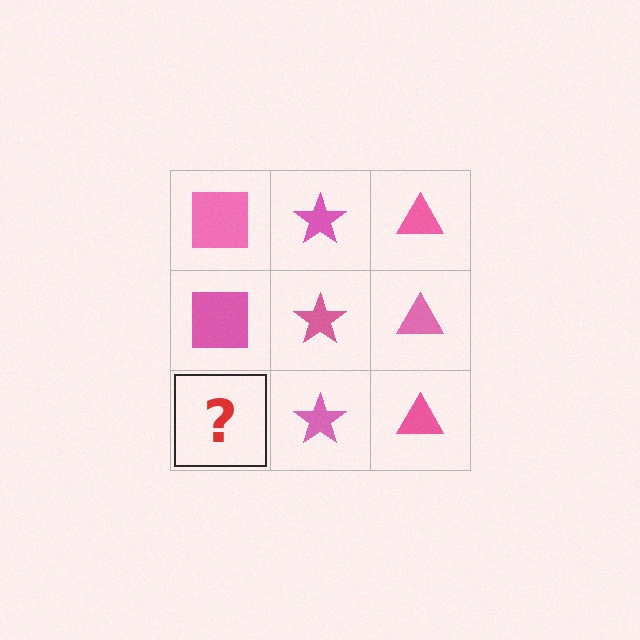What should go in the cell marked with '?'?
The missing cell should contain a pink square.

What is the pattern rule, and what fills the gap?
The rule is that each column has a consistent shape. The gap should be filled with a pink square.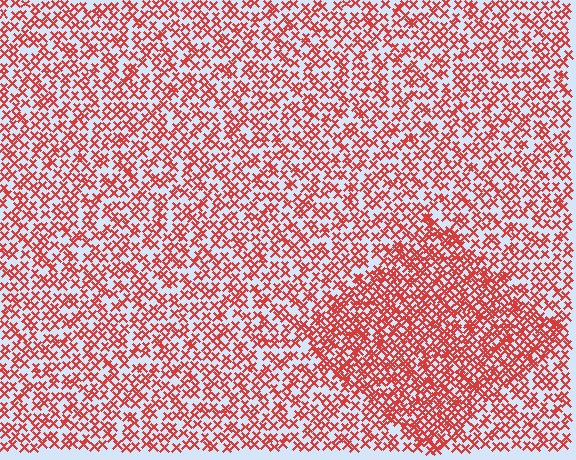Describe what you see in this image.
The image contains small red elements arranged at two different densities. A diamond-shaped region is visible where the elements are more densely packed than the surrounding area.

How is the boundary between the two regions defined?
The boundary is defined by a change in element density (approximately 1.7x ratio). All elements are the same color, size, and shape.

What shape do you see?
I see a diamond.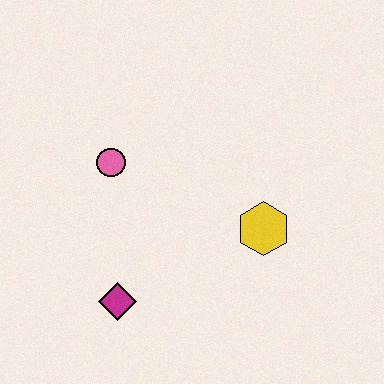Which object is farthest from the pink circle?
The yellow hexagon is farthest from the pink circle.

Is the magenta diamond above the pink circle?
No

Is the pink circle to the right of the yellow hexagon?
No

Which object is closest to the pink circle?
The magenta diamond is closest to the pink circle.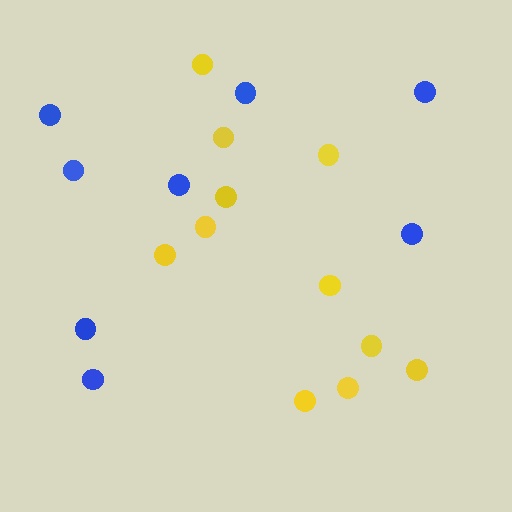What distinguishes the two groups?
There are 2 groups: one group of yellow circles (11) and one group of blue circles (8).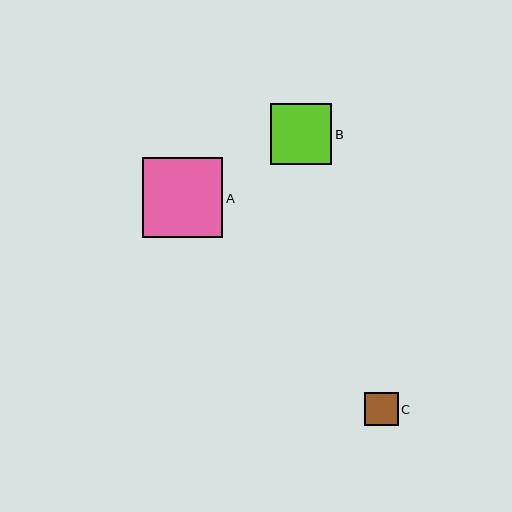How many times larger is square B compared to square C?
Square B is approximately 1.8 times the size of square C.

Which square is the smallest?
Square C is the smallest with a size of approximately 33 pixels.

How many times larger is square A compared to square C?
Square A is approximately 2.4 times the size of square C.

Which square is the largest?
Square A is the largest with a size of approximately 81 pixels.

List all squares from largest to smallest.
From largest to smallest: A, B, C.